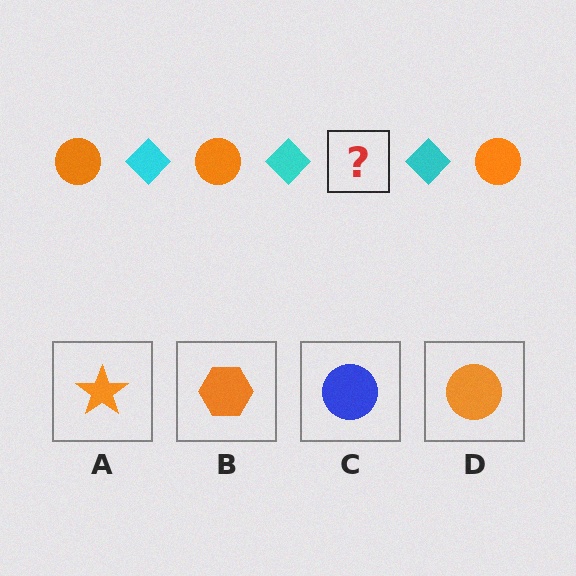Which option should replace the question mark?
Option D.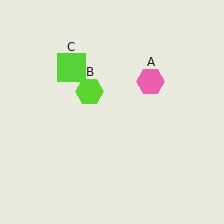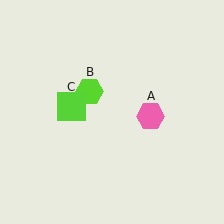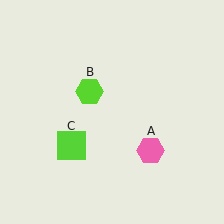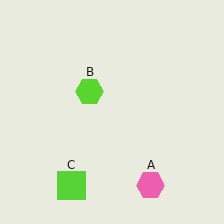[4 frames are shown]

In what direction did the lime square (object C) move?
The lime square (object C) moved down.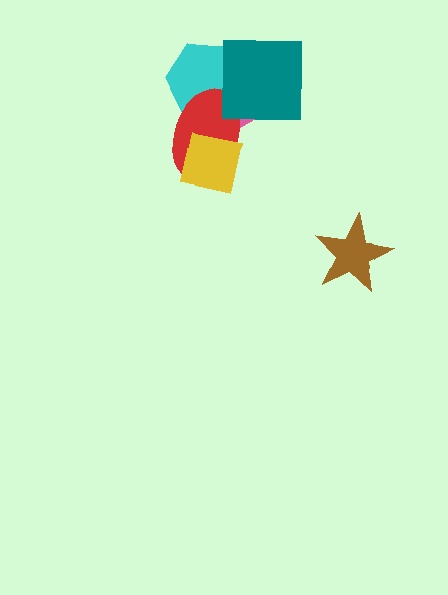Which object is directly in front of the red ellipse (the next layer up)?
The yellow square is directly in front of the red ellipse.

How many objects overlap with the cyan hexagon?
3 objects overlap with the cyan hexagon.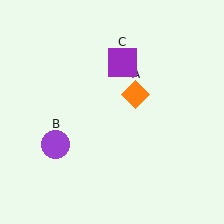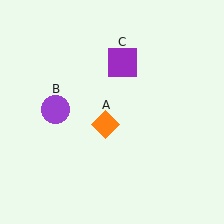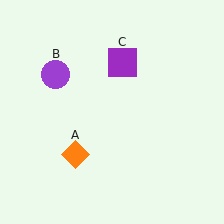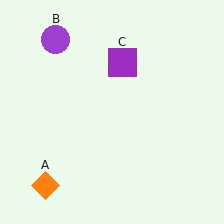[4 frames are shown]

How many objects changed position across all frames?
2 objects changed position: orange diamond (object A), purple circle (object B).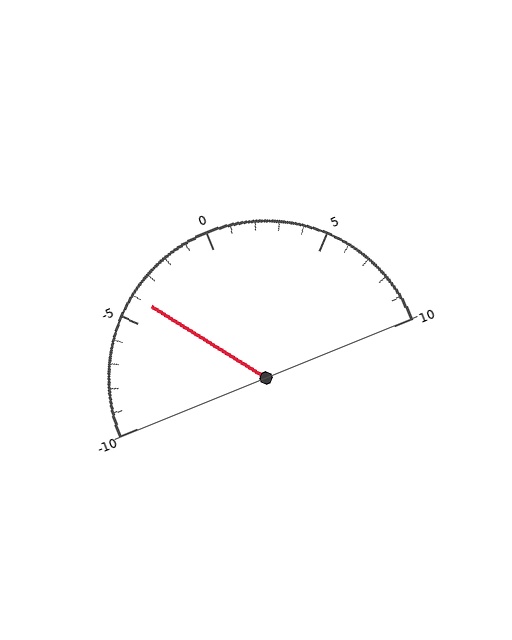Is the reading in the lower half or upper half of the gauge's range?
The reading is in the lower half of the range (-10 to 10).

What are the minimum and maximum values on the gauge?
The gauge ranges from -10 to 10.